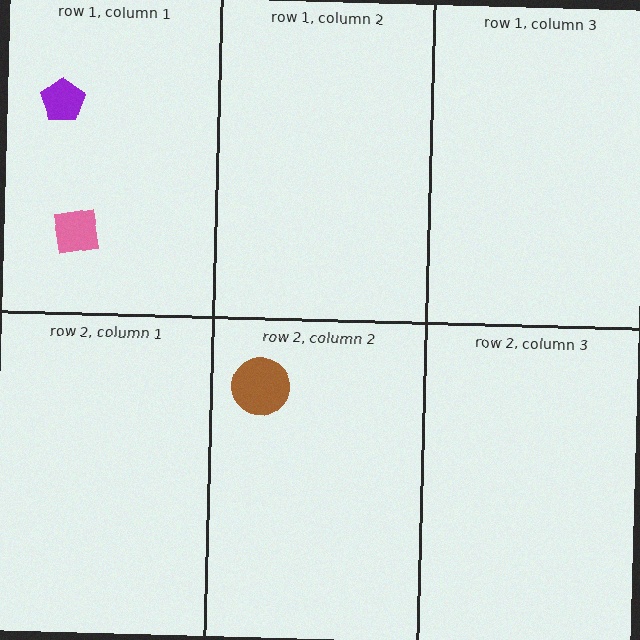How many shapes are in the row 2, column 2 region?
1.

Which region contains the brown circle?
The row 2, column 2 region.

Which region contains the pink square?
The row 1, column 1 region.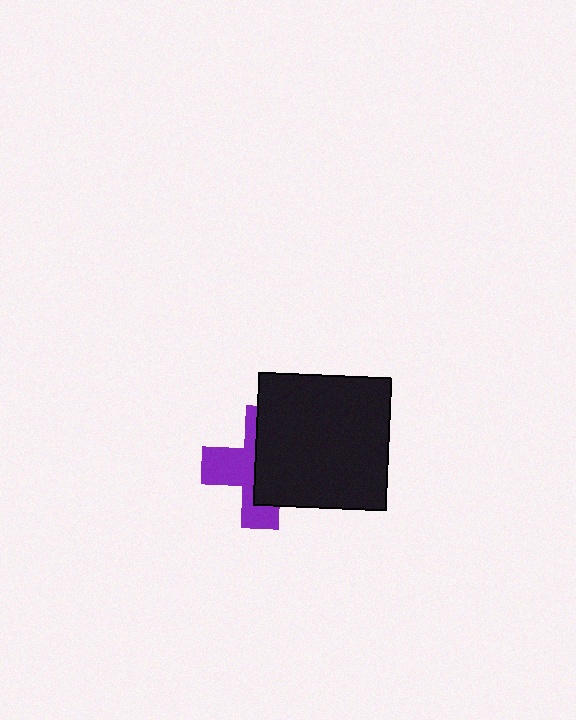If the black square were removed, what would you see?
You would see the complete purple cross.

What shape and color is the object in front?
The object in front is a black square.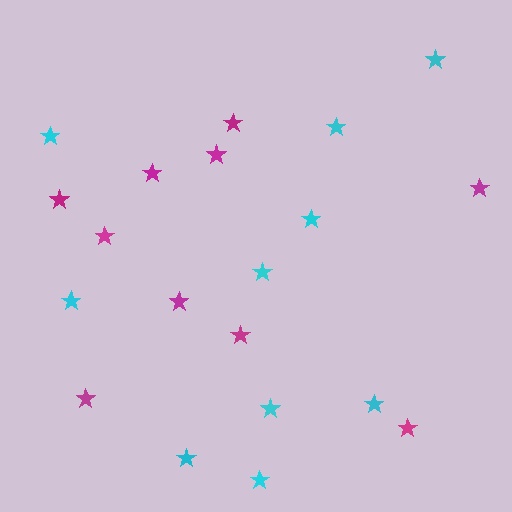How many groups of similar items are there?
There are 2 groups: one group of cyan stars (10) and one group of magenta stars (10).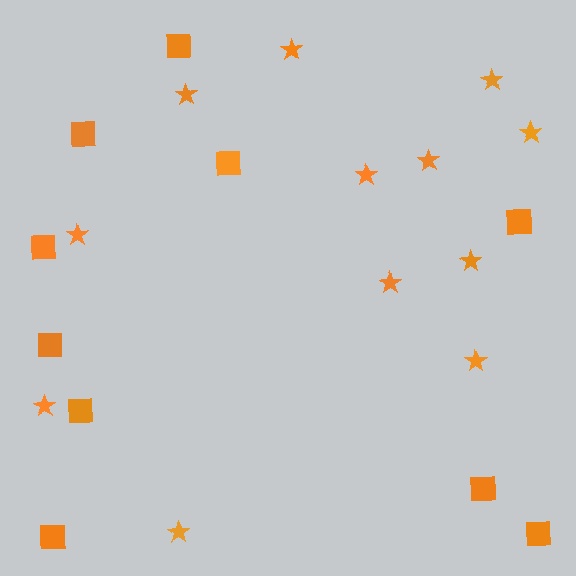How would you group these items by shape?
There are 2 groups: one group of squares (10) and one group of stars (12).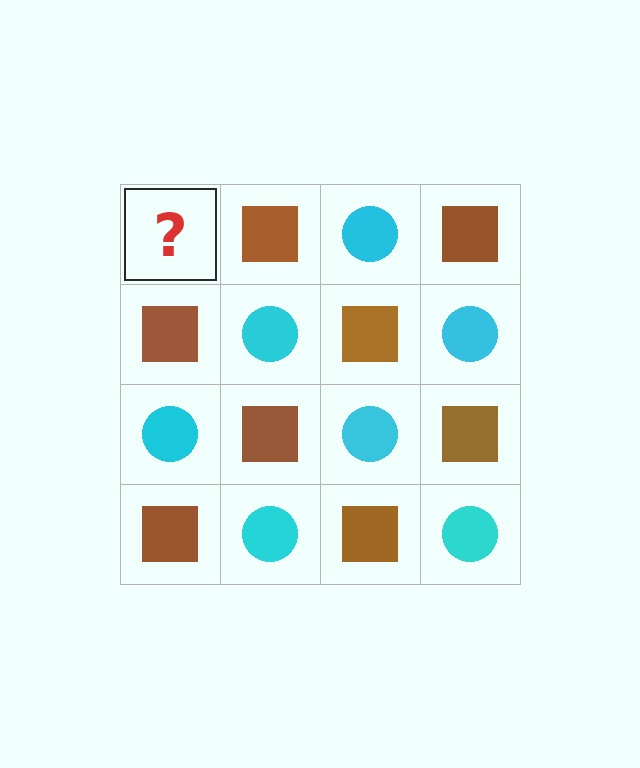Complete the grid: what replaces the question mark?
The question mark should be replaced with a cyan circle.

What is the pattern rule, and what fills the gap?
The rule is that it alternates cyan circle and brown square in a checkerboard pattern. The gap should be filled with a cyan circle.